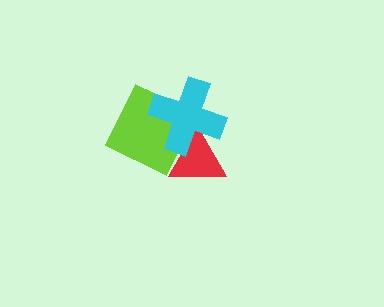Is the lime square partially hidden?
Yes, it is partially covered by another shape.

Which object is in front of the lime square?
The cyan cross is in front of the lime square.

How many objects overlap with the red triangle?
2 objects overlap with the red triangle.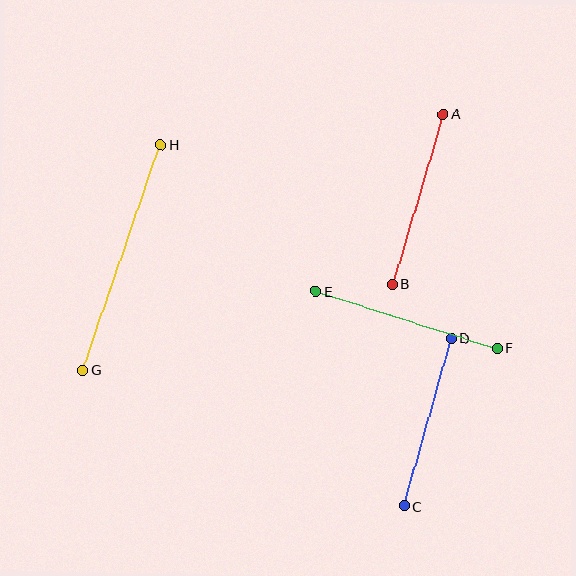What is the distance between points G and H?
The distance is approximately 238 pixels.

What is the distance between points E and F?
The distance is approximately 190 pixels.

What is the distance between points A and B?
The distance is approximately 177 pixels.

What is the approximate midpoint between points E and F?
The midpoint is at approximately (406, 320) pixels.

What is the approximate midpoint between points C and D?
The midpoint is at approximately (428, 422) pixels.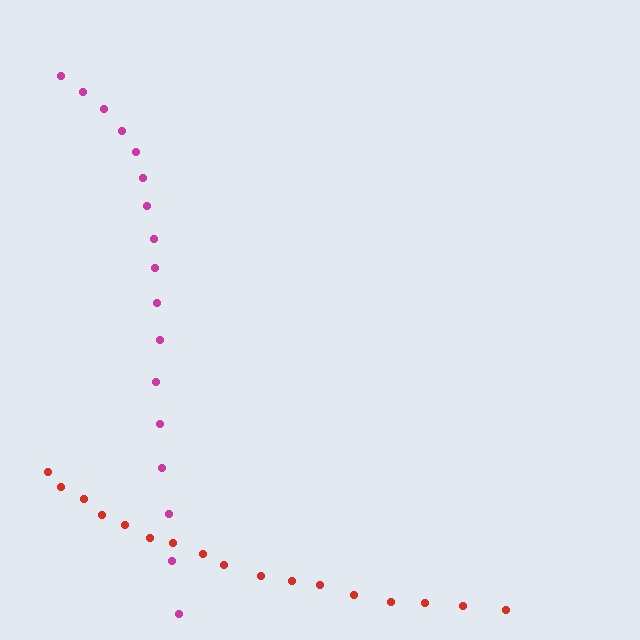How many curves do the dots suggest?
There are 2 distinct paths.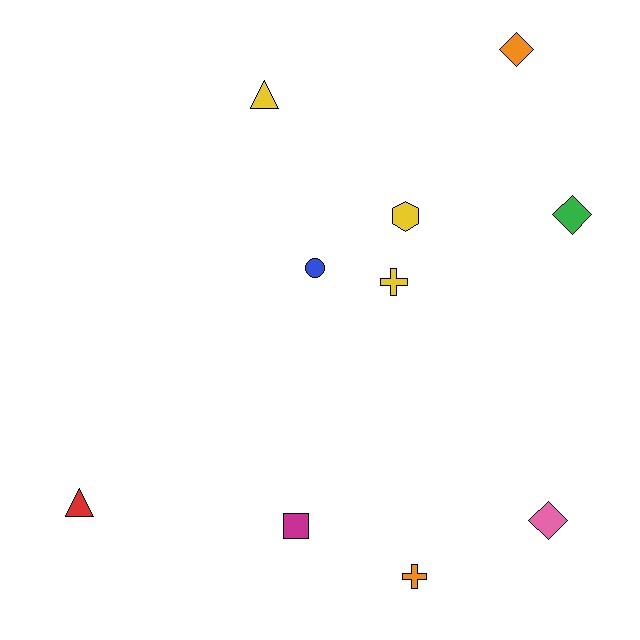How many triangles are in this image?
There are 2 triangles.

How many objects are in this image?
There are 10 objects.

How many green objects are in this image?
There is 1 green object.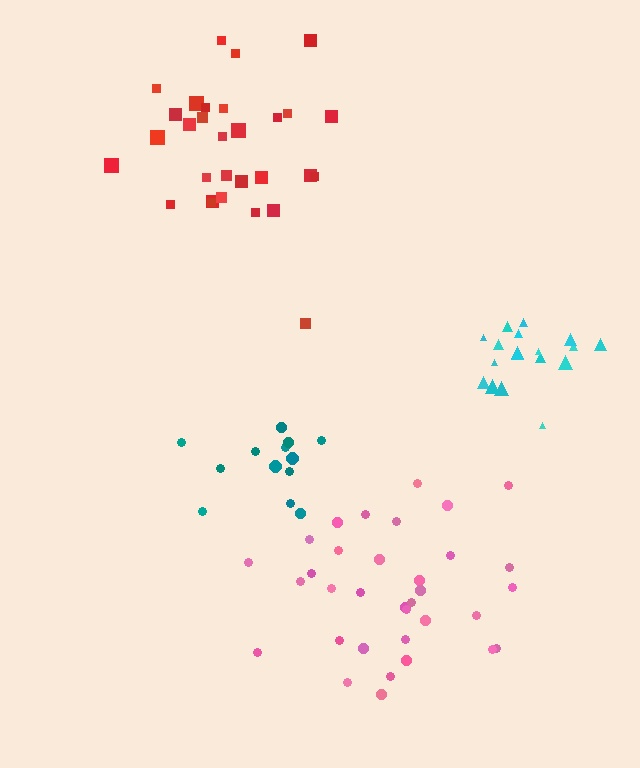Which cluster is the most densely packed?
Cyan.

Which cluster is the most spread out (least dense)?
Teal.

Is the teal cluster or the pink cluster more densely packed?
Pink.